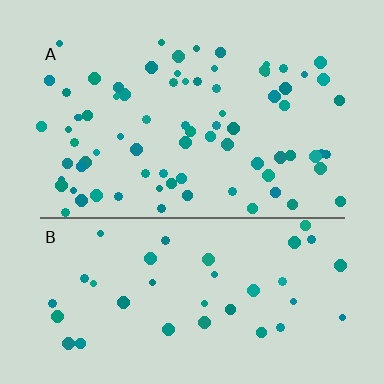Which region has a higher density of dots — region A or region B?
A (the top).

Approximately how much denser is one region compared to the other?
Approximately 2.0× — region A over region B.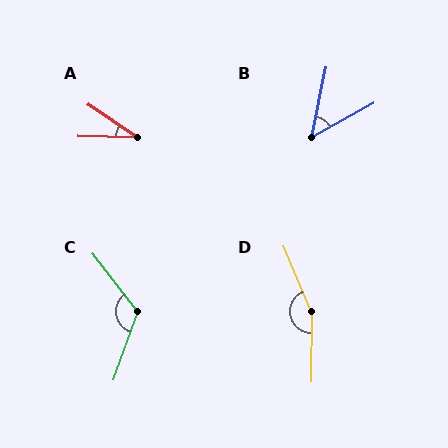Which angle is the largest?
D, at approximately 157 degrees.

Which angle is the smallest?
A, at approximately 33 degrees.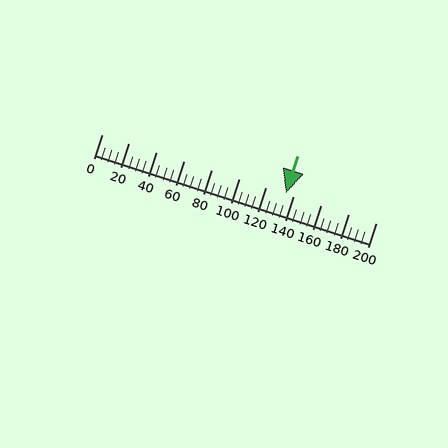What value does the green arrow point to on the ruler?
The green arrow points to approximately 135.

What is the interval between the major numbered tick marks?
The major tick marks are spaced 20 units apart.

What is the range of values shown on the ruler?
The ruler shows values from 0 to 200.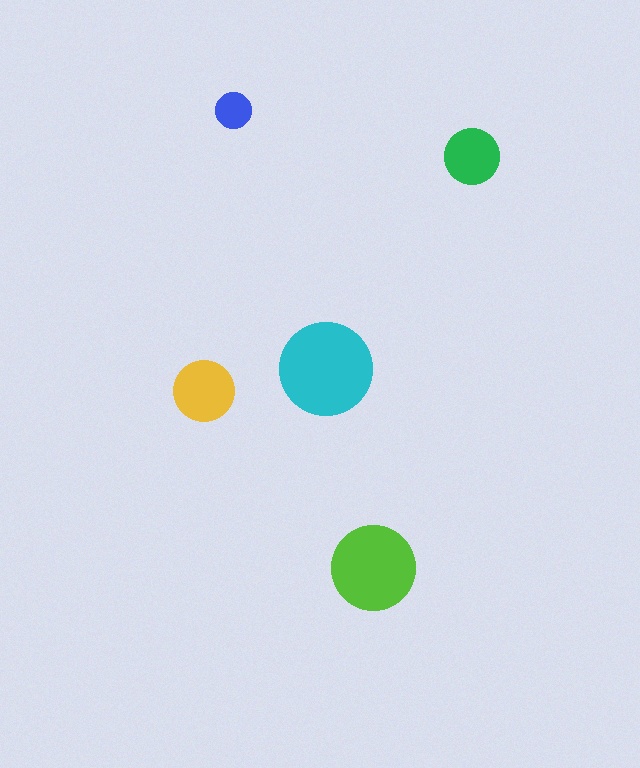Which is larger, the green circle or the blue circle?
The green one.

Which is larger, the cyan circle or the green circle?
The cyan one.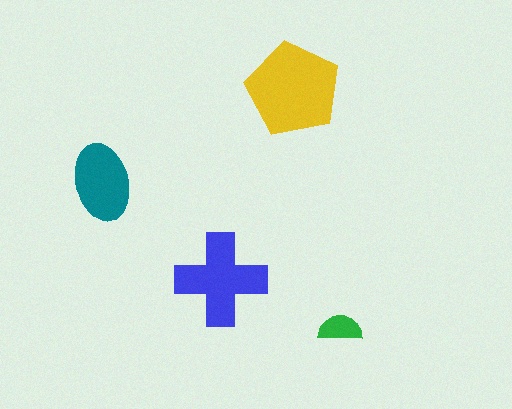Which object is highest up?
The yellow pentagon is topmost.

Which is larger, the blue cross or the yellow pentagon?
The yellow pentagon.